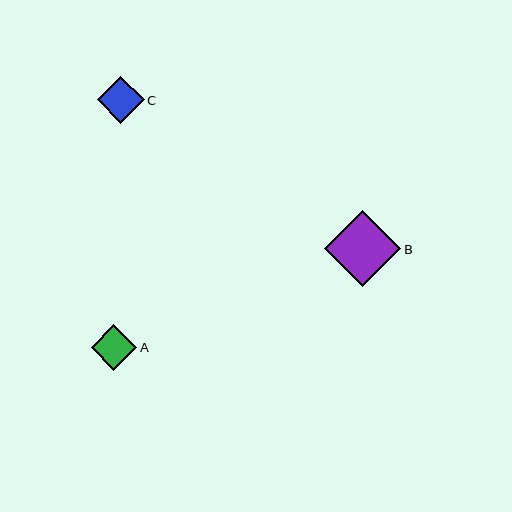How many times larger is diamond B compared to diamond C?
Diamond B is approximately 1.6 times the size of diamond C.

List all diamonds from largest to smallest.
From largest to smallest: B, C, A.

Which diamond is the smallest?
Diamond A is the smallest with a size of approximately 46 pixels.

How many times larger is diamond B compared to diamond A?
Diamond B is approximately 1.7 times the size of diamond A.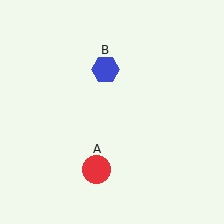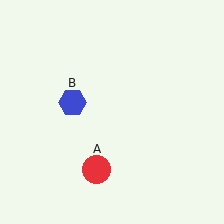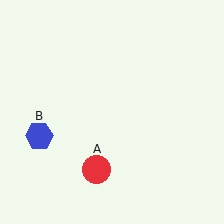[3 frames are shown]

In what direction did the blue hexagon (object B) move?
The blue hexagon (object B) moved down and to the left.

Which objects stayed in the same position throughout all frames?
Red circle (object A) remained stationary.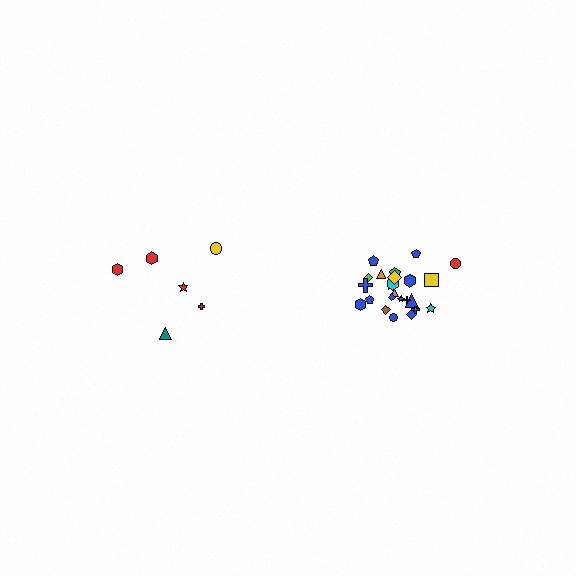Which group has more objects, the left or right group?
The right group.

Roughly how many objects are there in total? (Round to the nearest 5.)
Roughly 30 objects in total.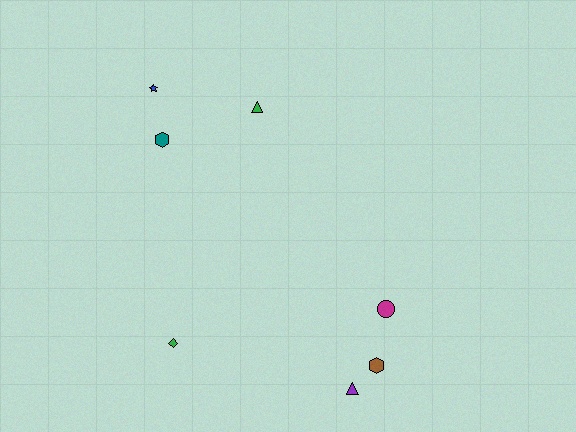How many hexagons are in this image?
There are 2 hexagons.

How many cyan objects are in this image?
There are no cyan objects.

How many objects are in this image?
There are 7 objects.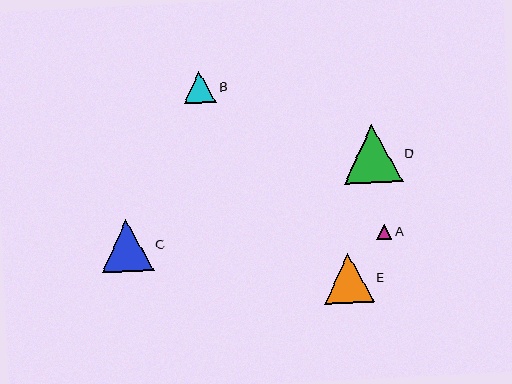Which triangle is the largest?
Triangle D is the largest with a size of approximately 58 pixels.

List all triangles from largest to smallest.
From largest to smallest: D, C, E, B, A.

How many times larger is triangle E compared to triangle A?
Triangle E is approximately 3.2 times the size of triangle A.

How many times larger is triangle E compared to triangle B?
Triangle E is approximately 1.5 times the size of triangle B.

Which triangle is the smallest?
Triangle A is the smallest with a size of approximately 15 pixels.